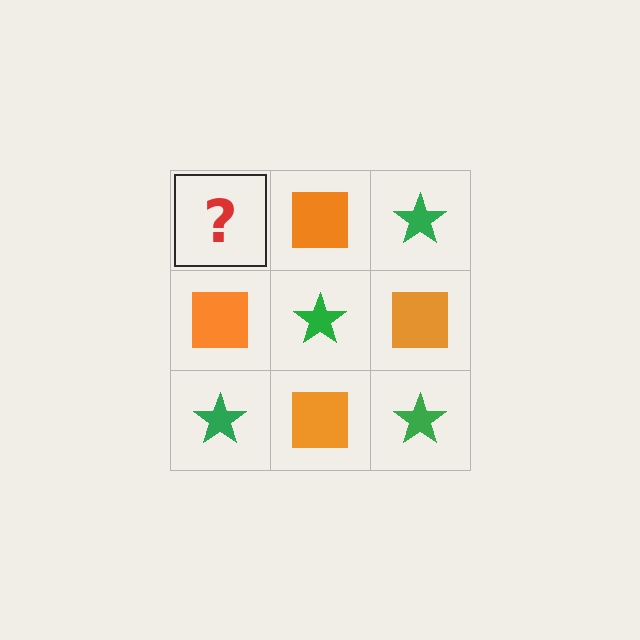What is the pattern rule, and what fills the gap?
The rule is that it alternates green star and orange square in a checkerboard pattern. The gap should be filled with a green star.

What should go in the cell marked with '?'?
The missing cell should contain a green star.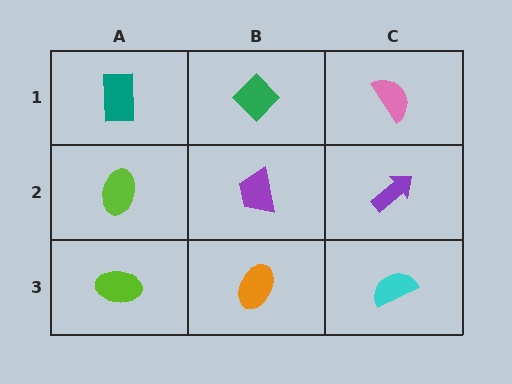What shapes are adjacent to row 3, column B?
A purple trapezoid (row 2, column B), a lime ellipse (row 3, column A), a cyan semicircle (row 3, column C).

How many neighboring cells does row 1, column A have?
2.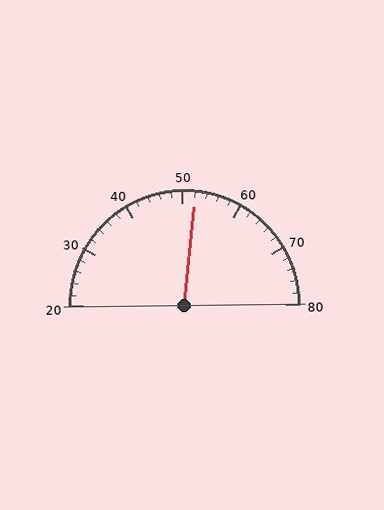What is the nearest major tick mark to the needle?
The nearest major tick mark is 50.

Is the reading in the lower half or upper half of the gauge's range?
The reading is in the upper half of the range (20 to 80).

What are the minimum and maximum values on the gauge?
The gauge ranges from 20 to 80.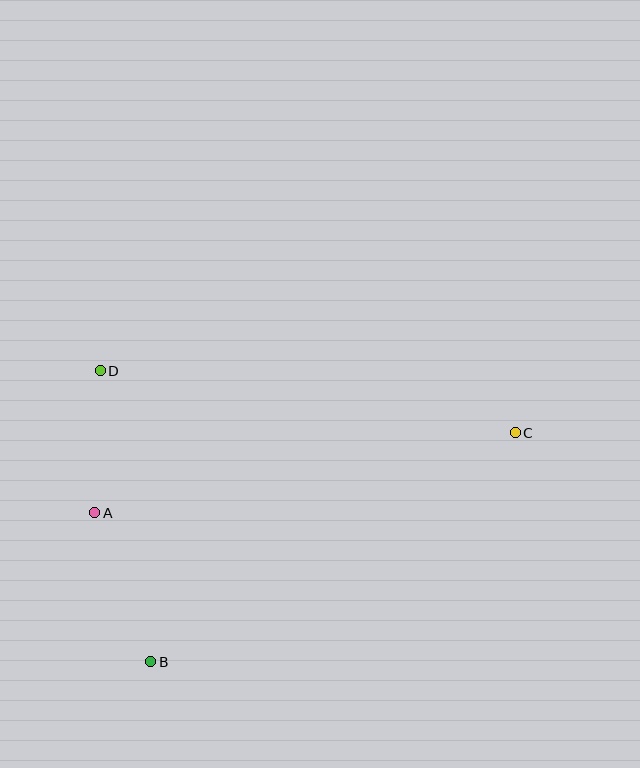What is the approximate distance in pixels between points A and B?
The distance between A and B is approximately 159 pixels.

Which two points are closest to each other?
Points A and D are closest to each other.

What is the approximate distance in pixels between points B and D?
The distance between B and D is approximately 295 pixels.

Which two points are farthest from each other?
Points B and C are farthest from each other.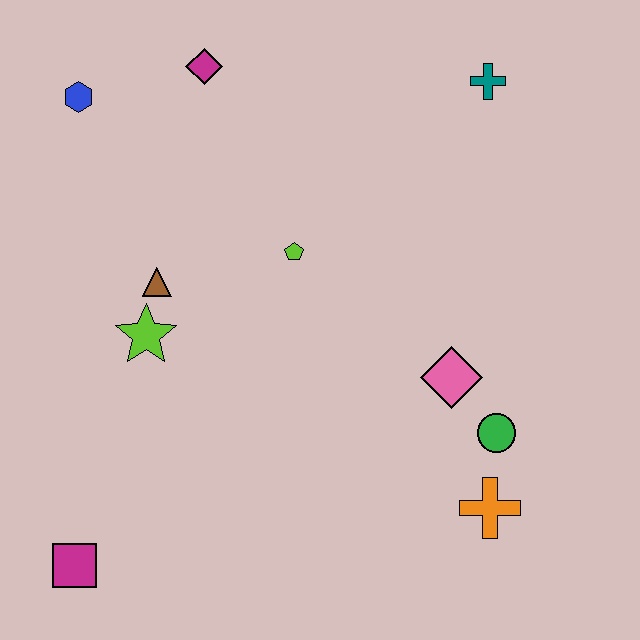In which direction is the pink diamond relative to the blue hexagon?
The pink diamond is to the right of the blue hexagon.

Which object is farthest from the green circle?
The blue hexagon is farthest from the green circle.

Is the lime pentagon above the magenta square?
Yes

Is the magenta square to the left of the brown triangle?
Yes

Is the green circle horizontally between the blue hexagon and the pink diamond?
No